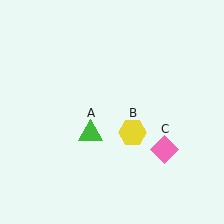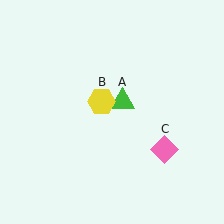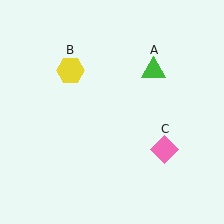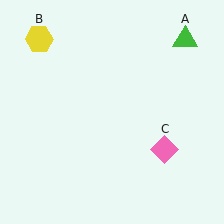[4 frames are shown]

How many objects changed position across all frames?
2 objects changed position: green triangle (object A), yellow hexagon (object B).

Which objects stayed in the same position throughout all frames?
Pink diamond (object C) remained stationary.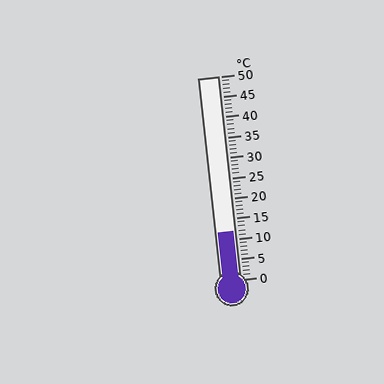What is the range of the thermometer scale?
The thermometer scale ranges from 0°C to 50°C.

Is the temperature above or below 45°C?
The temperature is below 45°C.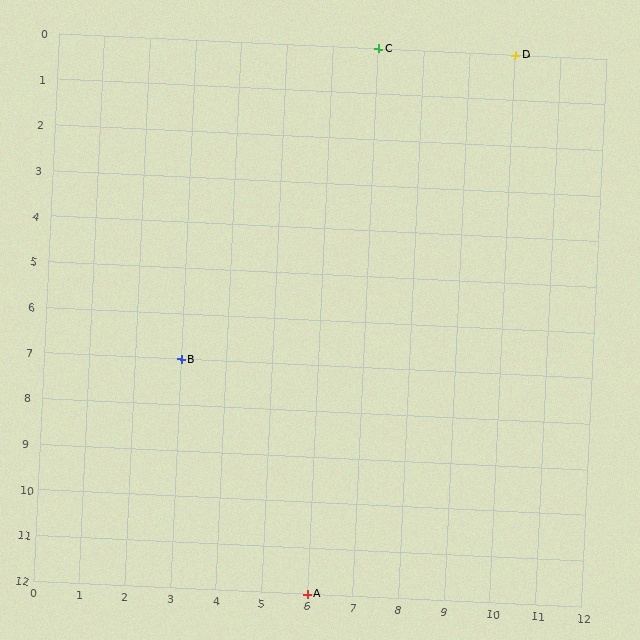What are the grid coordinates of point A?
Point A is at grid coordinates (6, 12).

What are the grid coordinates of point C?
Point C is at grid coordinates (7, 0).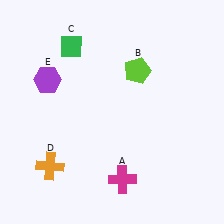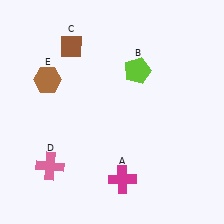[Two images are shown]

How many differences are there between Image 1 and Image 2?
There are 3 differences between the two images.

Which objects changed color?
C changed from green to brown. D changed from orange to pink. E changed from purple to brown.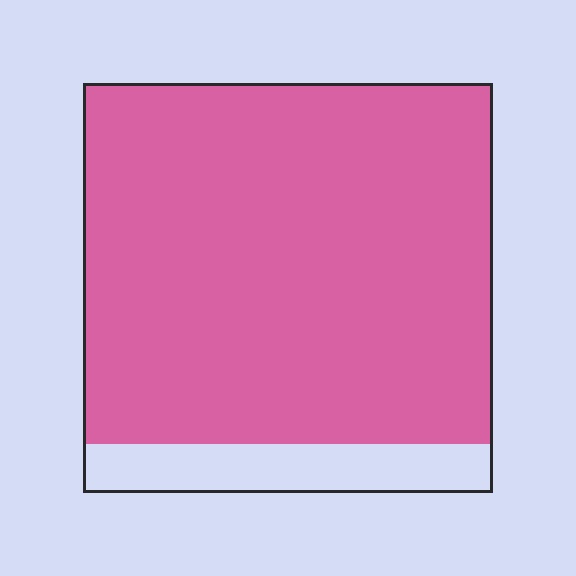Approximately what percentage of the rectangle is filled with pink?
Approximately 90%.